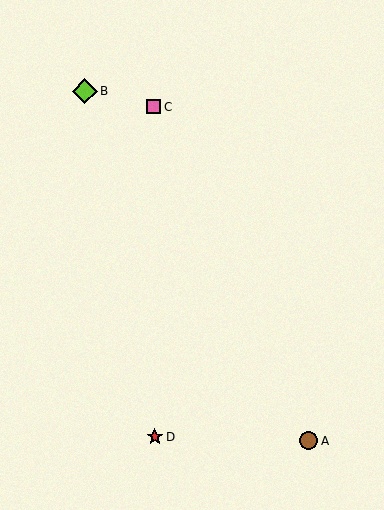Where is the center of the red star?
The center of the red star is at (155, 437).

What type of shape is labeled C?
Shape C is a pink square.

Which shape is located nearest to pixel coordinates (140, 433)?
The red star (labeled D) at (155, 437) is nearest to that location.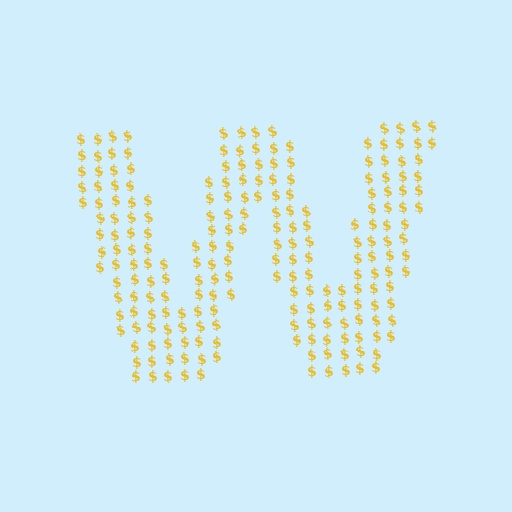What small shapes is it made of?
It is made of small dollar signs.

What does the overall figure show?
The overall figure shows the letter W.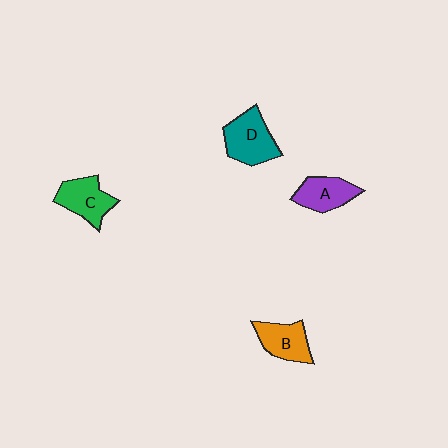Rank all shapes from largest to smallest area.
From largest to smallest: D (teal), C (green), B (orange), A (purple).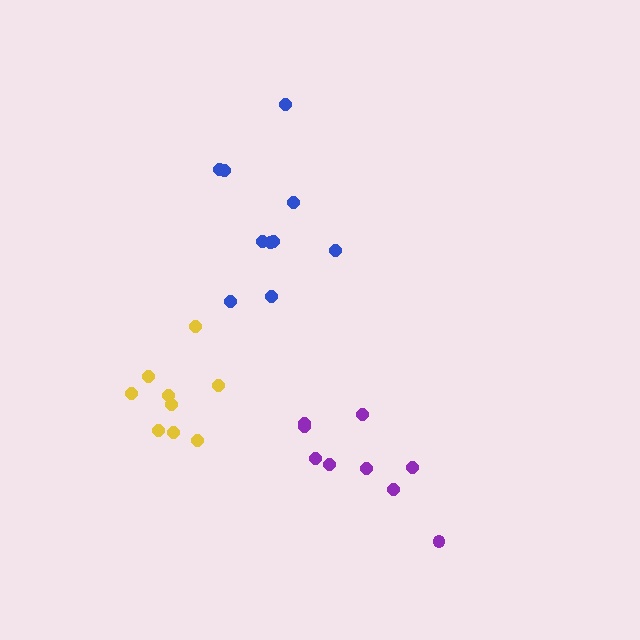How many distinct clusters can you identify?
There are 3 distinct clusters.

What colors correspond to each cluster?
The clusters are colored: blue, purple, yellow.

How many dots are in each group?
Group 1: 10 dots, Group 2: 10 dots, Group 3: 9 dots (29 total).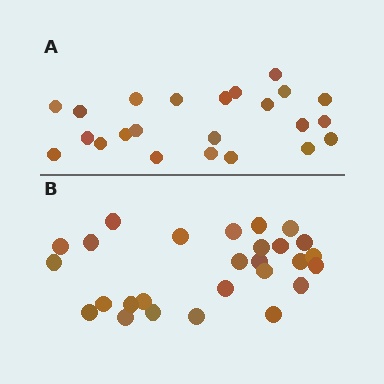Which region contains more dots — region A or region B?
Region B (the bottom region) has more dots.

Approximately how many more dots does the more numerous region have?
Region B has about 4 more dots than region A.